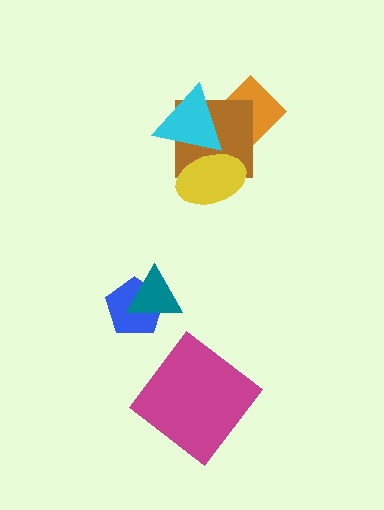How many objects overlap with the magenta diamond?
0 objects overlap with the magenta diamond.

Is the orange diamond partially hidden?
Yes, it is partially covered by another shape.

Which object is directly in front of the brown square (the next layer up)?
The yellow ellipse is directly in front of the brown square.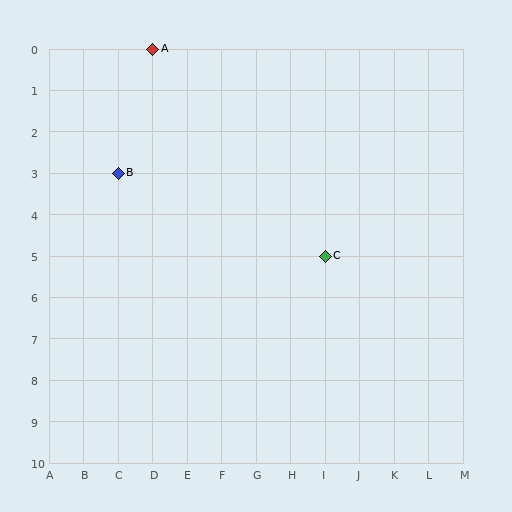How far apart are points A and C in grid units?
Points A and C are 5 columns and 5 rows apart (about 7.1 grid units diagonally).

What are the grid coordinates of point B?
Point B is at grid coordinates (C, 3).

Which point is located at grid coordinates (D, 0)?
Point A is at (D, 0).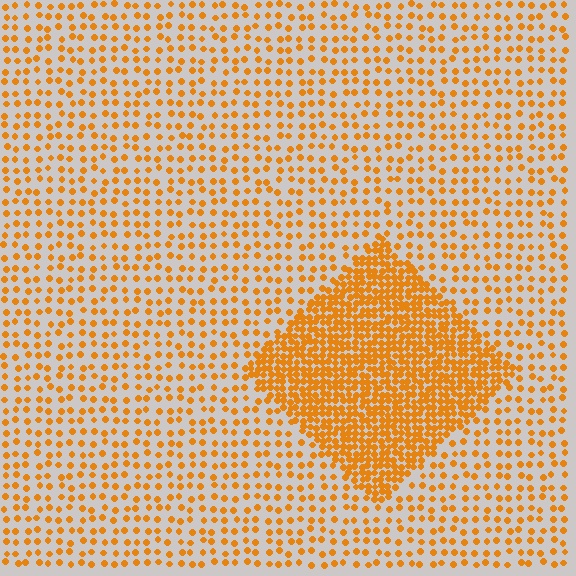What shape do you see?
I see a diamond.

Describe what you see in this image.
The image contains small orange elements arranged at two different densities. A diamond-shaped region is visible where the elements are more densely packed than the surrounding area.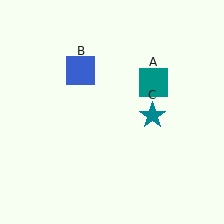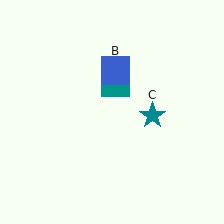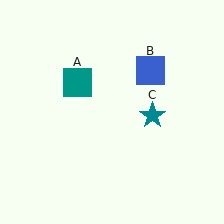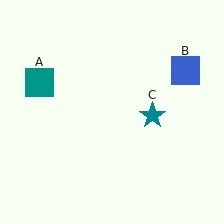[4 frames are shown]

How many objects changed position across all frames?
2 objects changed position: teal square (object A), blue square (object B).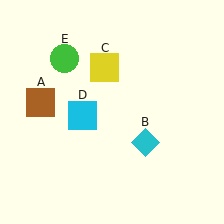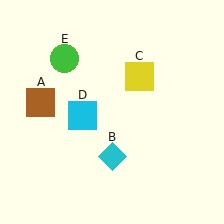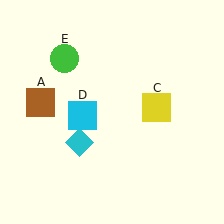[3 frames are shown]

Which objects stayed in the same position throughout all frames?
Brown square (object A) and cyan square (object D) and green circle (object E) remained stationary.